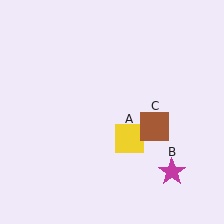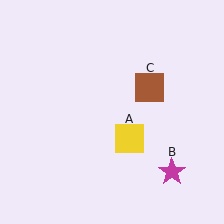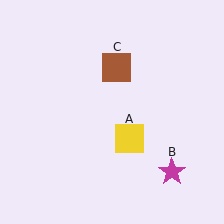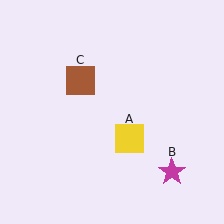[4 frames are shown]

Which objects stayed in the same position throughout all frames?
Yellow square (object A) and magenta star (object B) remained stationary.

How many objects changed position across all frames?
1 object changed position: brown square (object C).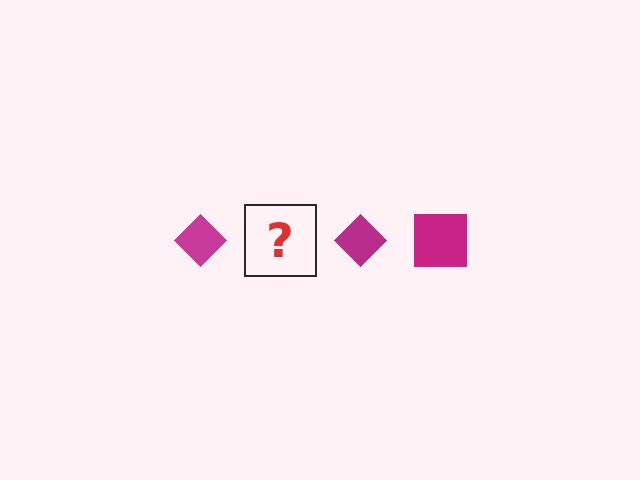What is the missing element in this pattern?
The missing element is a magenta square.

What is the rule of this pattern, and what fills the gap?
The rule is that the pattern cycles through diamond, square shapes in magenta. The gap should be filled with a magenta square.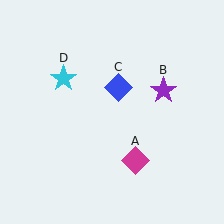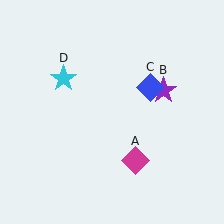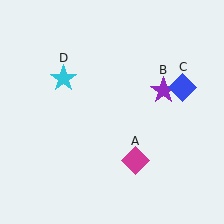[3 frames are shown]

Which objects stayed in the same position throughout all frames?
Magenta diamond (object A) and purple star (object B) and cyan star (object D) remained stationary.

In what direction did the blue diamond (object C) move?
The blue diamond (object C) moved right.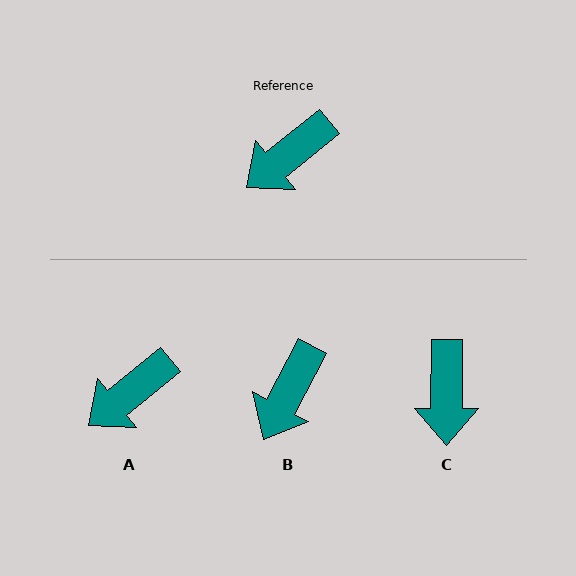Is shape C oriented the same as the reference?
No, it is off by about 51 degrees.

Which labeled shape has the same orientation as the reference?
A.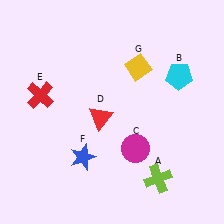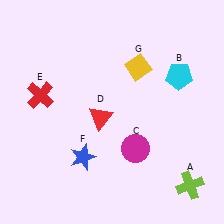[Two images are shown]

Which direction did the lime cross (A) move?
The lime cross (A) moved right.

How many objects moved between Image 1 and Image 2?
1 object moved between the two images.